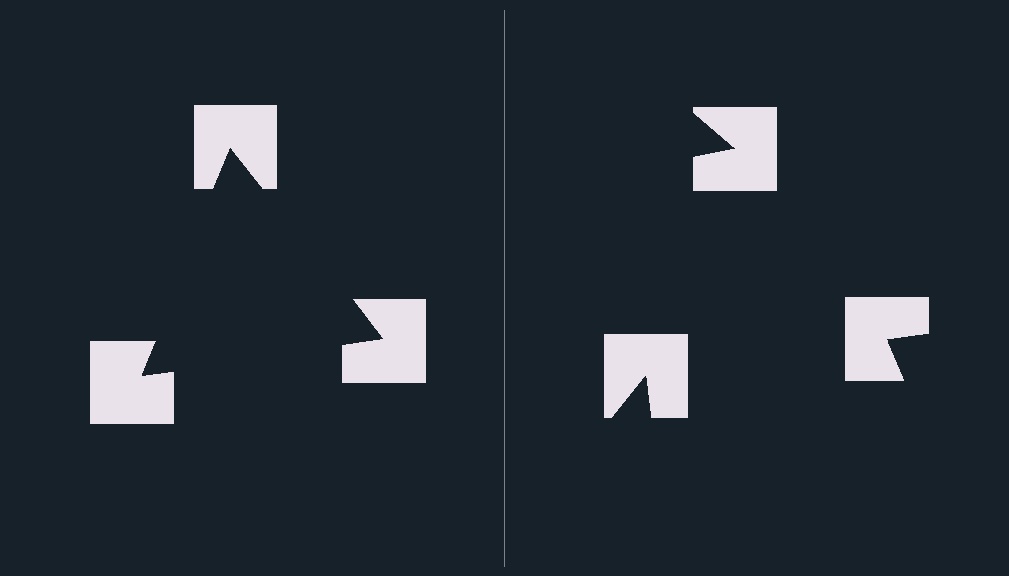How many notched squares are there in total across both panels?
6 — 3 on each side.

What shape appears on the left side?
An illusory triangle.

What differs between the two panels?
The notched squares are positioned identically on both sides; only the wedge orientations differ. On the left they align to a triangle; on the right they are misaligned.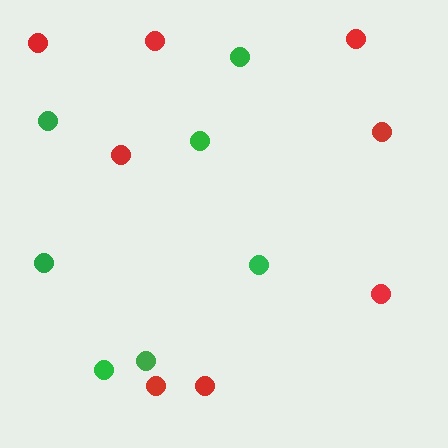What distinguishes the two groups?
There are 2 groups: one group of red circles (8) and one group of green circles (7).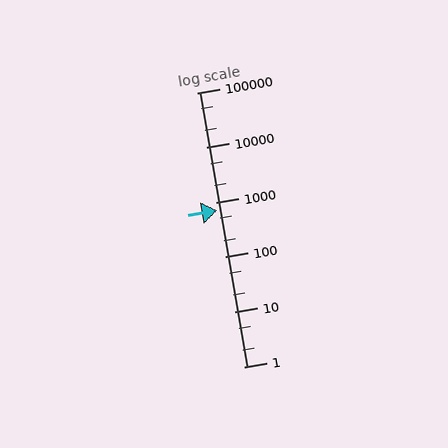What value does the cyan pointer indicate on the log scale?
The pointer indicates approximately 710.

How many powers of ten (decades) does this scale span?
The scale spans 5 decades, from 1 to 100000.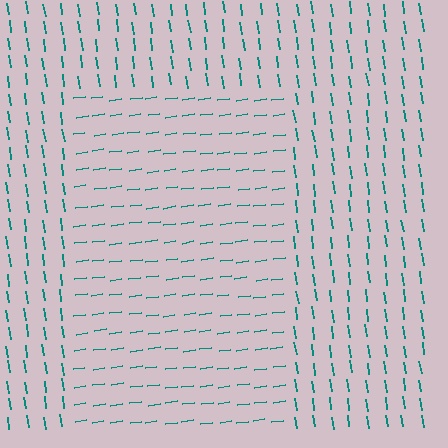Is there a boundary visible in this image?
Yes, there is a texture boundary formed by a change in line orientation.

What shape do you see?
I see a rectangle.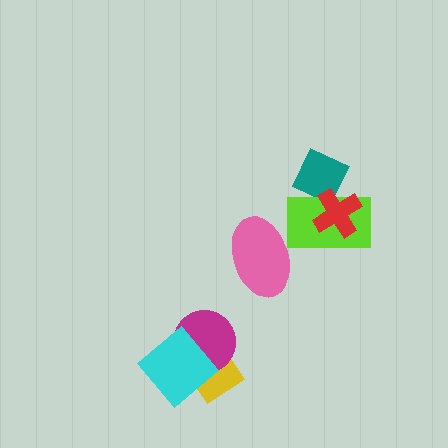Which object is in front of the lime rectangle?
The red cross is in front of the lime rectangle.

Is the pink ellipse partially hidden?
No, no other shape covers it.